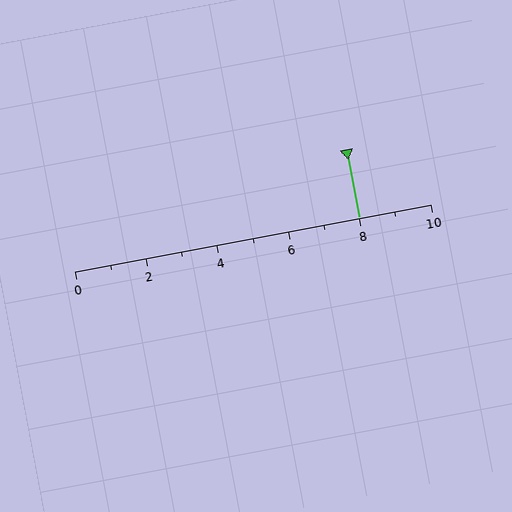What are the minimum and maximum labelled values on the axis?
The axis runs from 0 to 10.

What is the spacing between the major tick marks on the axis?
The major ticks are spaced 2 apart.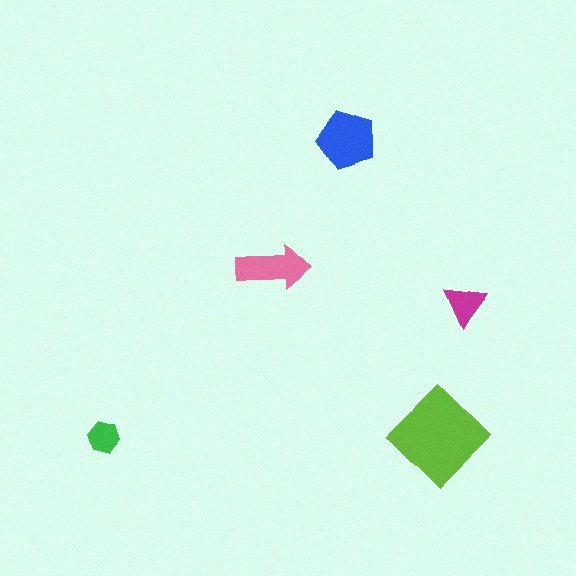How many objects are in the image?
There are 5 objects in the image.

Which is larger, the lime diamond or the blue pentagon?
The lime diamond.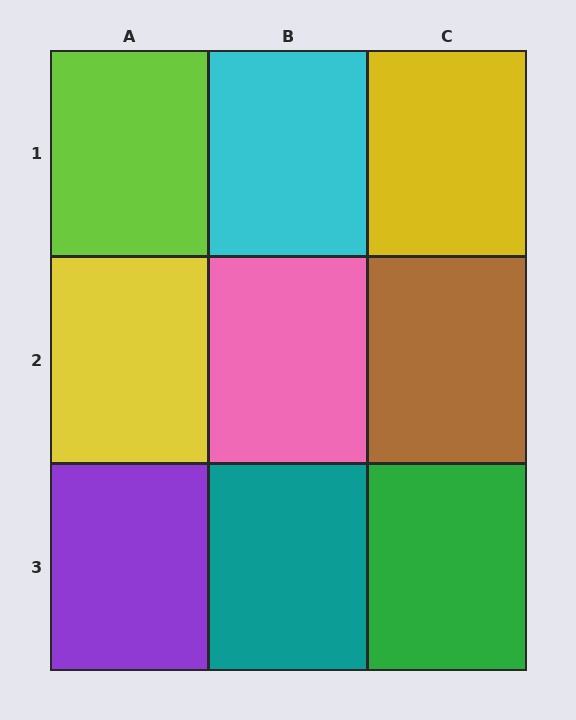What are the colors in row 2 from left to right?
Yellow, pink, brown.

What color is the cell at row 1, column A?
Lime.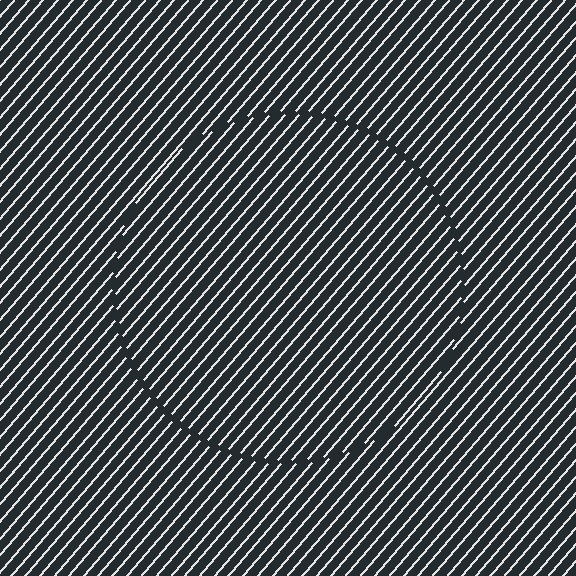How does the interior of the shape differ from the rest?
The interior of the shape contains the same grating, shifted by half a period — the contour is defined by the phase discontinuity where line-ends from the inner and outer gratings abut.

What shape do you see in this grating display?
An illusory circle. The interior of the shape contains the same grating, shifted by half a period — the contour is defined by the phase discontinuity where line-ends from the inner and outer gratings abut.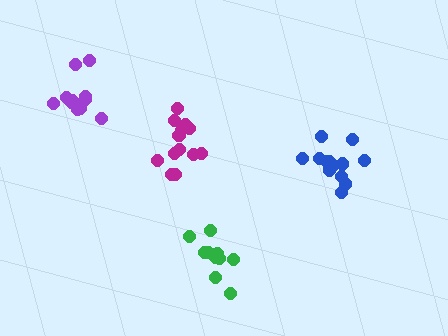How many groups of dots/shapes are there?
There are 4 groups.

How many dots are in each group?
Group 1: 12 dots, Group 2: 13 dots, Group 3: 11 dots, Group 4: 15 dots (51 total).